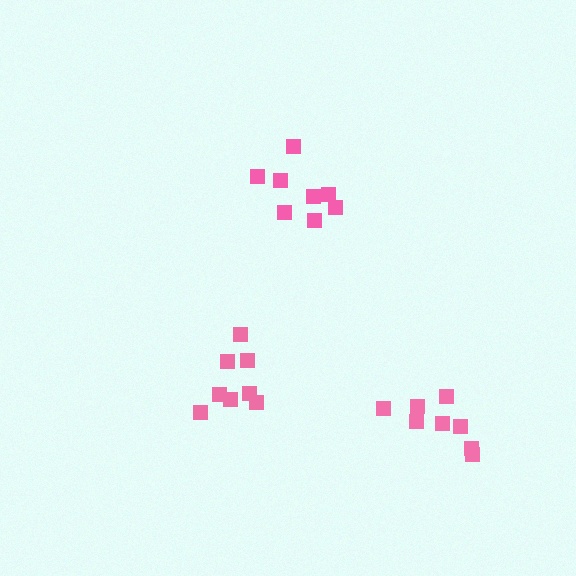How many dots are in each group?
Group 1: 8 dots, Group 2: 8 dots, Group 3: 8 dots (24 total).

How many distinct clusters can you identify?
There are 3 distinct clusters.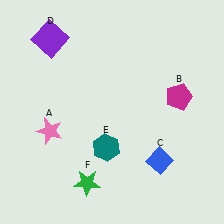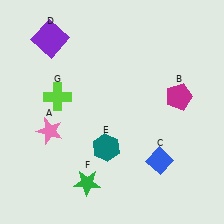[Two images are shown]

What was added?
A lime cross (G) was added in Image 2.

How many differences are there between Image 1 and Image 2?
There is 1 difference between the two images.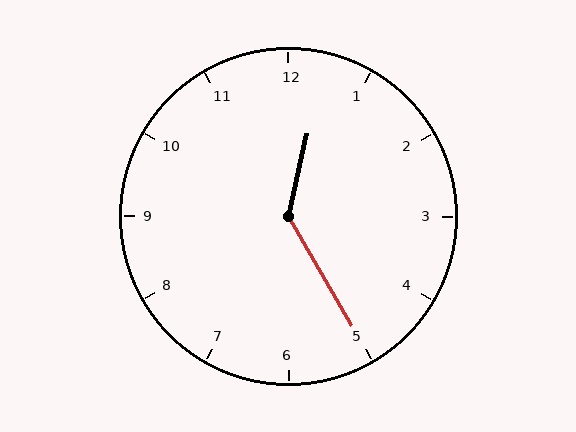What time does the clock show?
12:25.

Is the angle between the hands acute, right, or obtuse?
It is obtuse.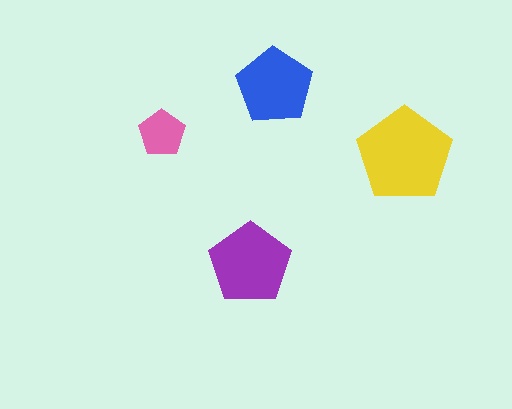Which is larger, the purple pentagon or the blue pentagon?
The purple one.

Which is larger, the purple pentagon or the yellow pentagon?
The yellow one.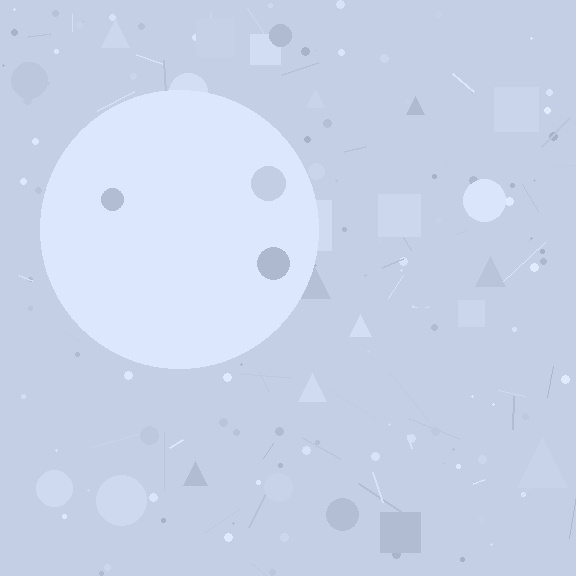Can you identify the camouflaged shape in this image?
The camouflaged shape is a circle.